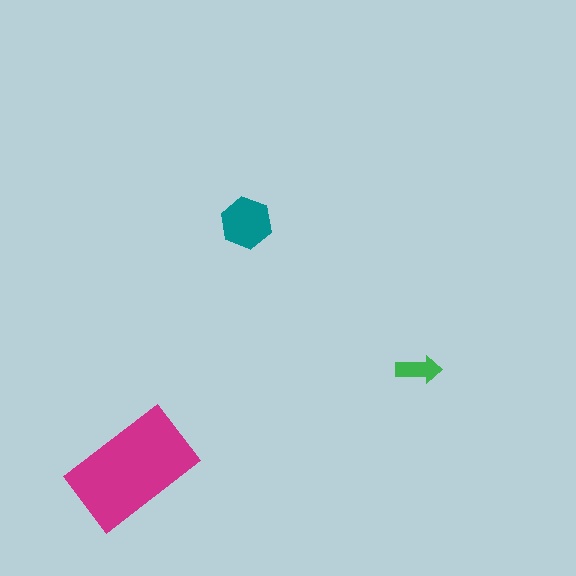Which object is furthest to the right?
The green arrow is rightmost.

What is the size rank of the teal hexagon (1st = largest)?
2nd.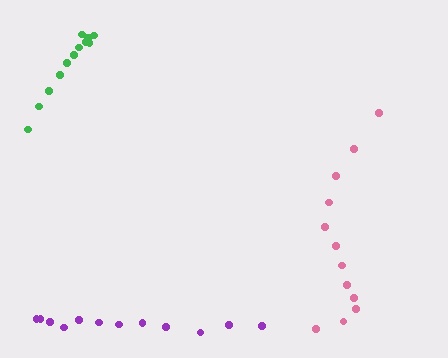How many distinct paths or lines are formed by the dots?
There are 3 distinct paths.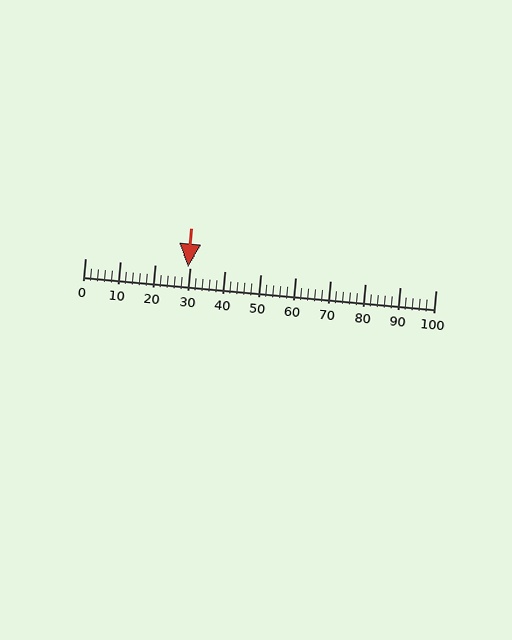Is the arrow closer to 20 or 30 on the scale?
The arrow is closer to 30.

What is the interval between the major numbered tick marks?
The major tick marks are spaced 10 units apart.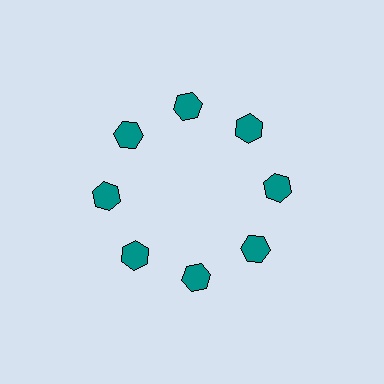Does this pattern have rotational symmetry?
Yes, this pattern has 8-fold rotational symmetry. It looks the same after rotating 45 degrees around the center.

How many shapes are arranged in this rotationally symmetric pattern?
There are 8 shapes, arranged in 8 groups of 1.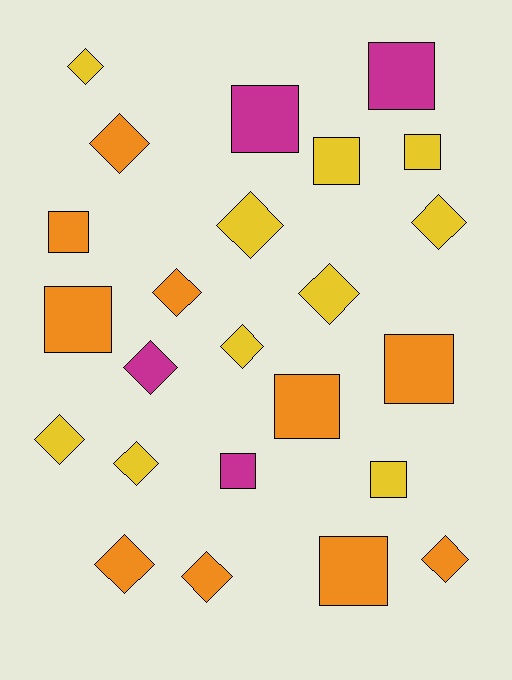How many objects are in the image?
There are 24 objects.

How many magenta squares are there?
There are 3 magenta squares.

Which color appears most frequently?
Orange, with 10 objects.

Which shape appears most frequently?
Diamond, with 13 objects.